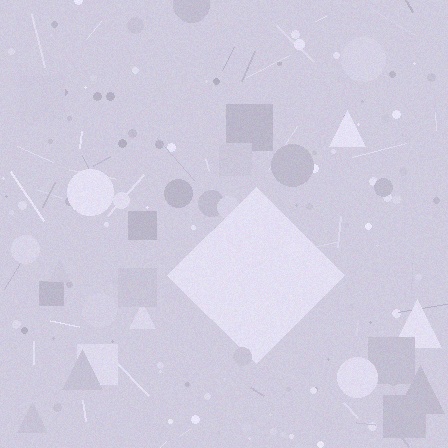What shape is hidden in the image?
A diamond is hidden in the image.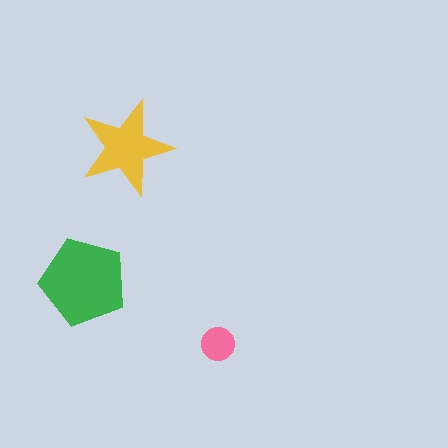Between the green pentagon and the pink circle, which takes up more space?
The green pentagon.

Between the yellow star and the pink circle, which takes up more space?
The yellow star.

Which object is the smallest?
The pink circle.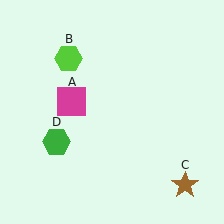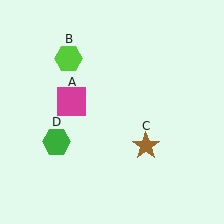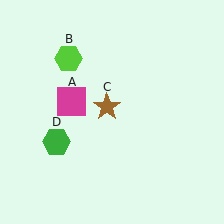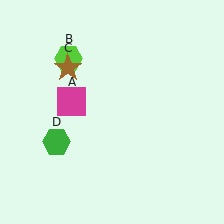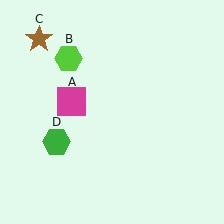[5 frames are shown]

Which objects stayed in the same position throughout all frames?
Magenta square (object A) and lime hexagon (object B) and green hexagon (object D) remained stationary.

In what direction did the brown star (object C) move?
The brown star (object C) moved up and to the left.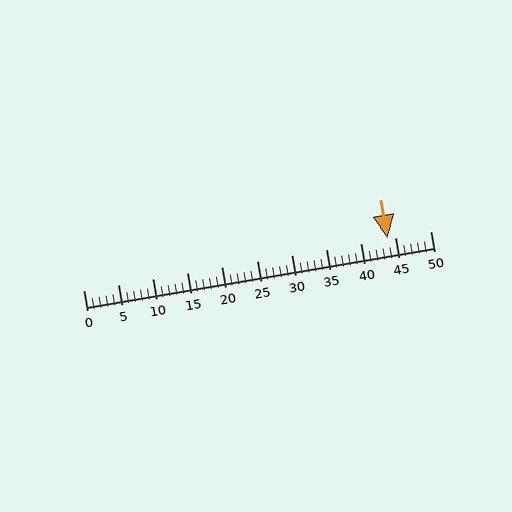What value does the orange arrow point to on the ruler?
The orange arrow points to approximately 44.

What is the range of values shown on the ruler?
The ruler shows values from 0 to 50.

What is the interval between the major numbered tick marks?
The major tick marks are spaced 5 units apart.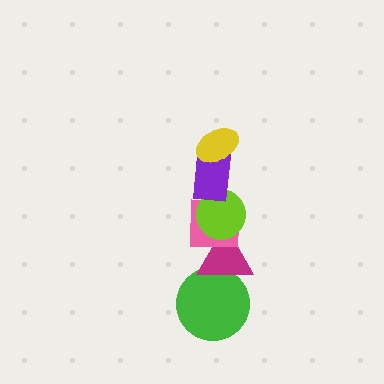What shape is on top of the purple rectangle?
The yellow ellipse is on top of the purple rectangle.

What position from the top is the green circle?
The green circle is 6th from the top.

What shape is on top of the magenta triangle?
The pink square is on top of the magenta triangle.